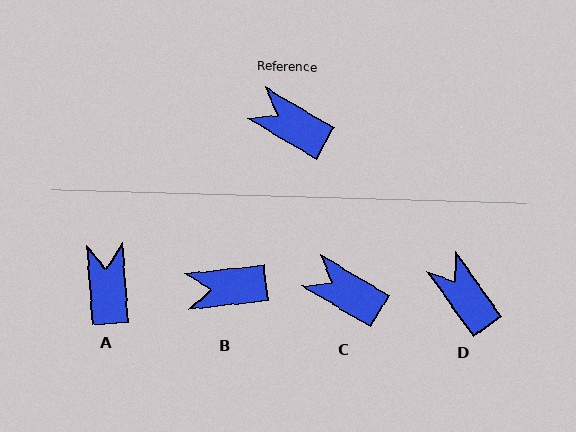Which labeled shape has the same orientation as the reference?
C.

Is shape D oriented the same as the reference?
No, it is off by about 24 degrees.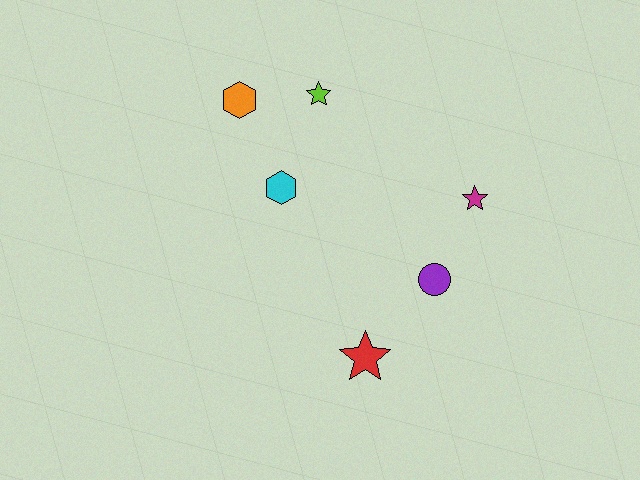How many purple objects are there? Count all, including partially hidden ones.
There is 1 purple object.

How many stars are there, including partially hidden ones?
There are 3 stars.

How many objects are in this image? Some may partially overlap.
There are 6 objects.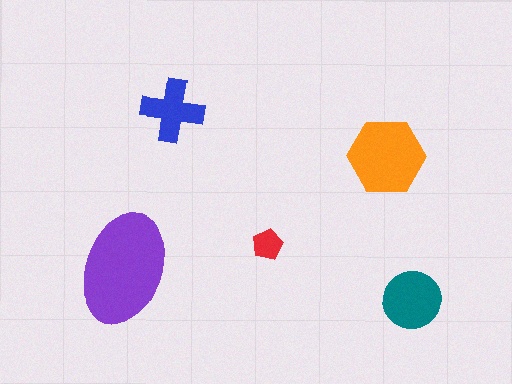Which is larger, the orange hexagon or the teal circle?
The orange hexagon.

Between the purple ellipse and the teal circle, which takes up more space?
The purple ellipse.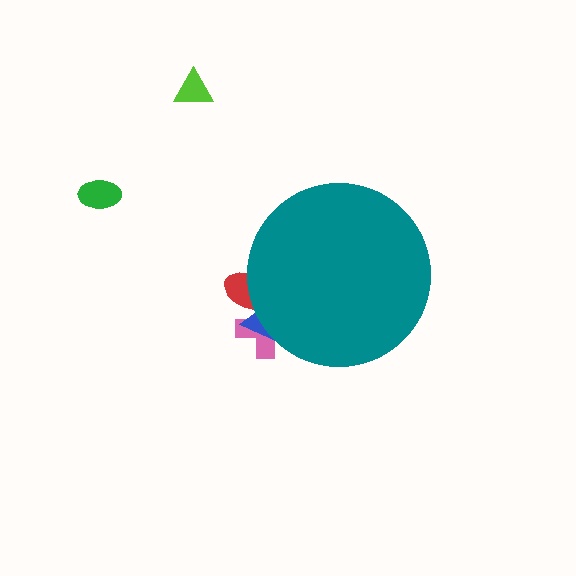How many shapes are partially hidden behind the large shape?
3 shapes are partially hidden.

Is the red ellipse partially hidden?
Yes, the red ellipse is partially hidden behind the teal circle.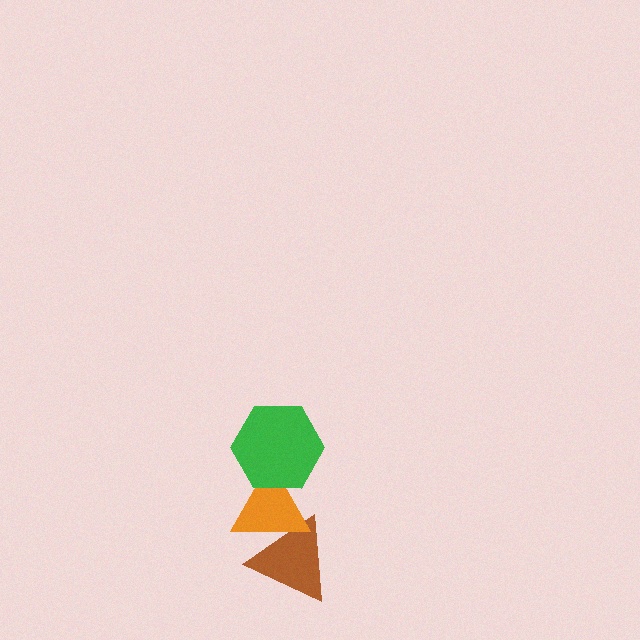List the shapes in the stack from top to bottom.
From top to bottom: the green hexagon, the orange triangle, the brown triangle.